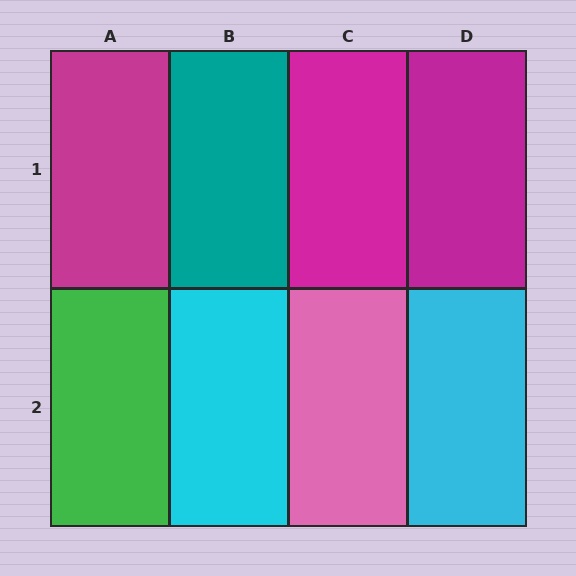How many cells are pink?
1 cell is pink.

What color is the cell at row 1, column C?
Magenta.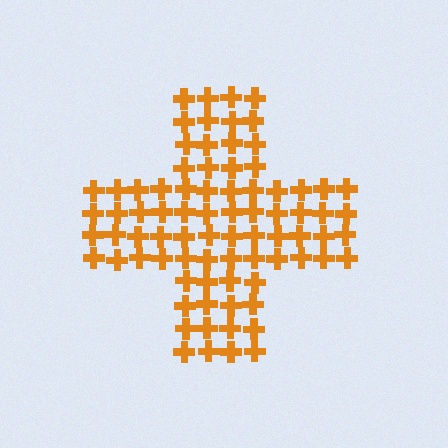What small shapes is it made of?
It is made of small crosses.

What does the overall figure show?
The overall figure shows a cross.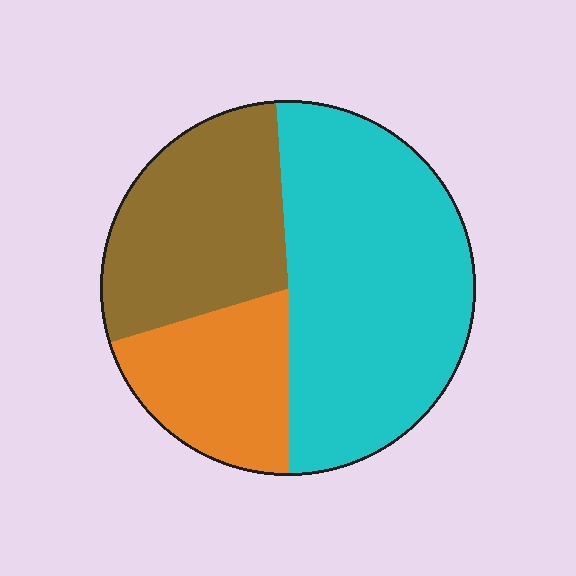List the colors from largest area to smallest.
From largest to smallest: cyan, brown, orange.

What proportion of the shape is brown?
Brown takes up about one quarter (1/4) of the shape.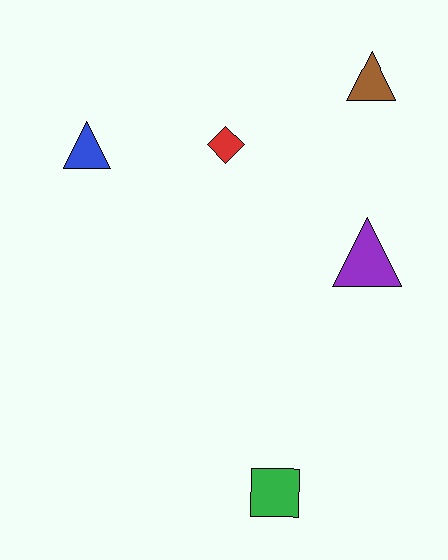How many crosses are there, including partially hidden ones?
There are no crosses.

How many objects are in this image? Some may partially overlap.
There are 5 objects.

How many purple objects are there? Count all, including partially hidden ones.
There is 1 purple object.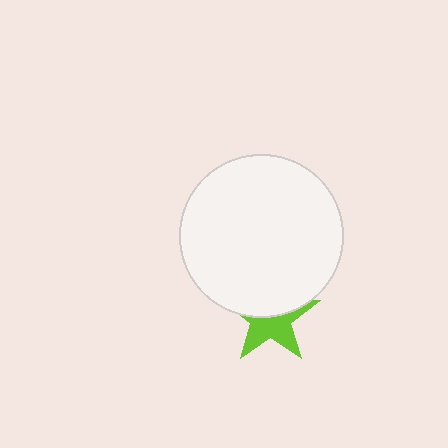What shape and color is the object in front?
The object in front is a white circle.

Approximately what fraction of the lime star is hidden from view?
Roughly 49% of the lime star is hidden behind the white circle.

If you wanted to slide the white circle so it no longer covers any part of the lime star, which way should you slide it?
Slide it up — that is the most direct way to separate the two shapes.